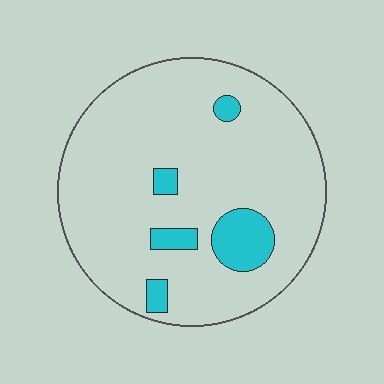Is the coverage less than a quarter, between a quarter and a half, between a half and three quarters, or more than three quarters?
Less than a quarter.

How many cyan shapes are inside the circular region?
5.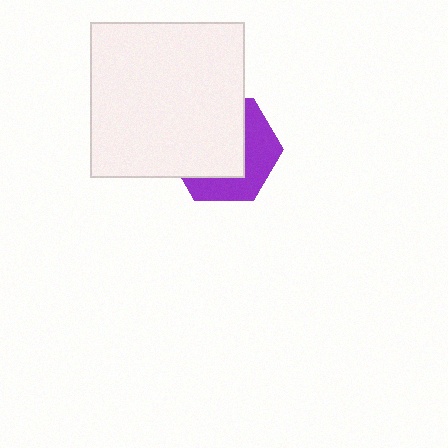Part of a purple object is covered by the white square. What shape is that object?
It is a hexagon.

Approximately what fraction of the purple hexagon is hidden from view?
Roughly 59% of the purple hexagon is hidden behind the white square.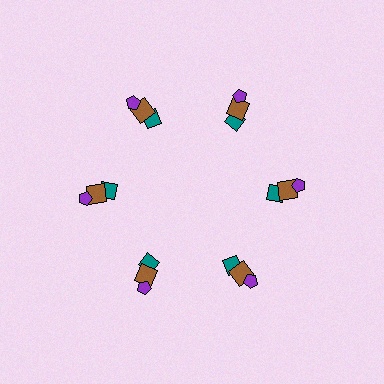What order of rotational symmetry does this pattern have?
This pattern has 6-fold rotational symmetry.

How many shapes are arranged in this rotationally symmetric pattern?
There are 18 shapes, arranged in 6 groups of 3.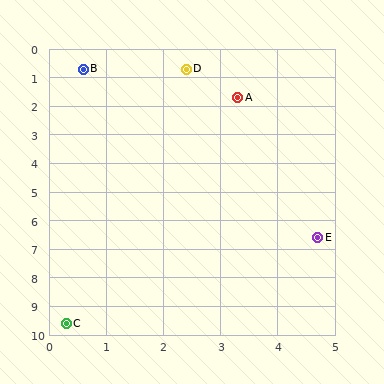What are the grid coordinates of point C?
Point C is at approximately (0.3, 9.6).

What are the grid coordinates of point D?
Point D is at approximately (2.4, 0.7).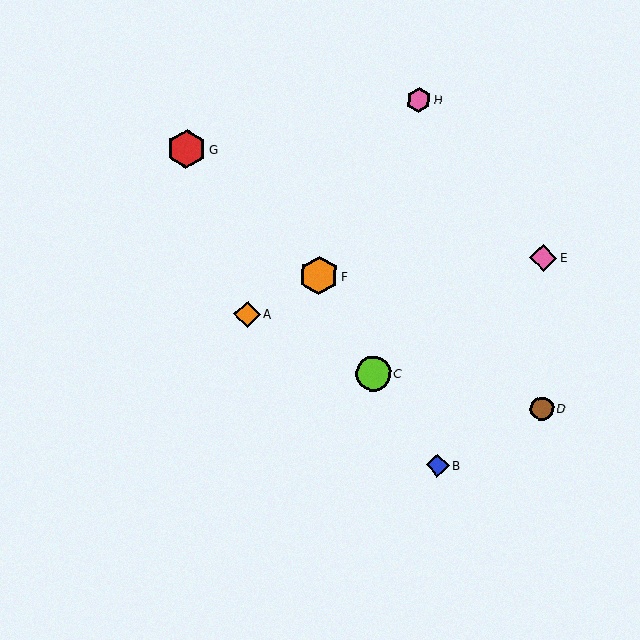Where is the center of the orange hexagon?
The center of the orange hexagon is at (319, 275).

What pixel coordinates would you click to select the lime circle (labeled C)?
Click at (373, 374) to select the lime circle C.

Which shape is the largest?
The red hexagon (labeled G) is the largest.